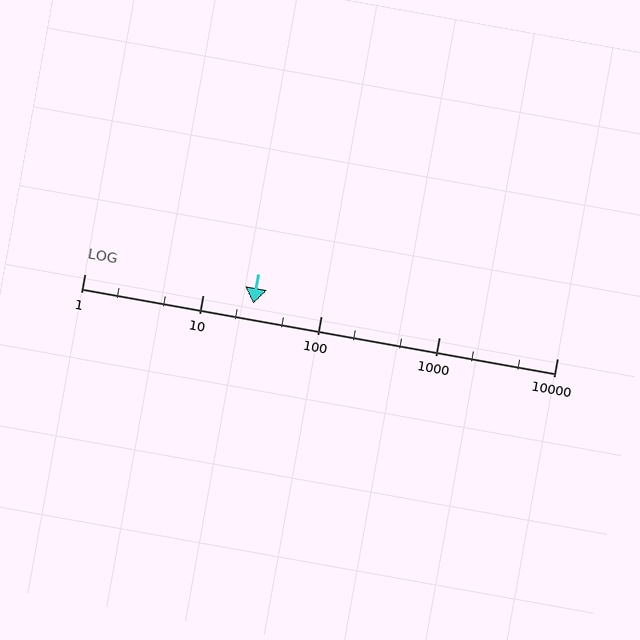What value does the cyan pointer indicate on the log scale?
The pointer indicates approximately 27.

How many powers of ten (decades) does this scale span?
The scale spans 4 decades, from 1 to 10000.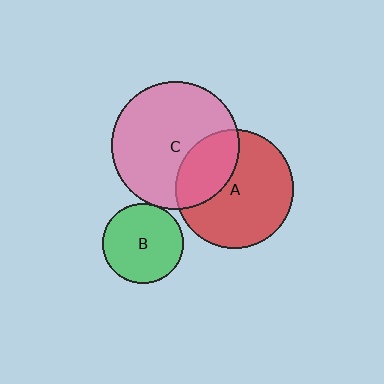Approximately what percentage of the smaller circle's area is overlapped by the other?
Approximately 5%.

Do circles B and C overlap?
Yes.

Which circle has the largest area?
Circle C (pink).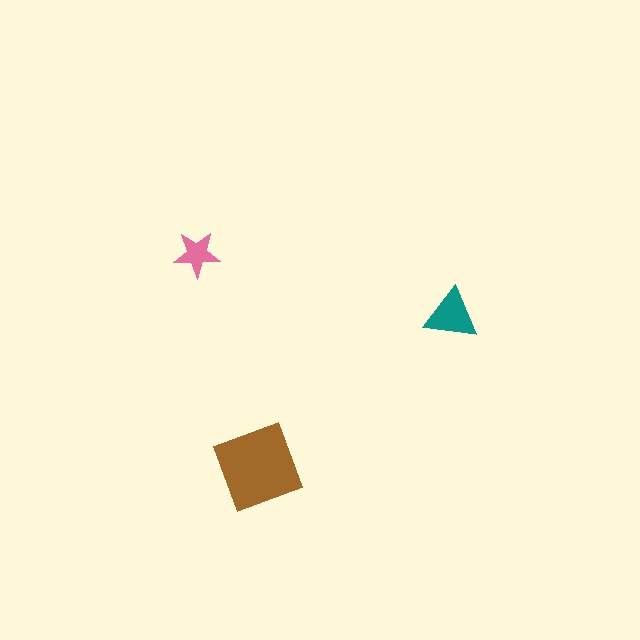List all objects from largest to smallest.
The brown square, the teal triangle, the pink star.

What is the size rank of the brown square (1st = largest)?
1st.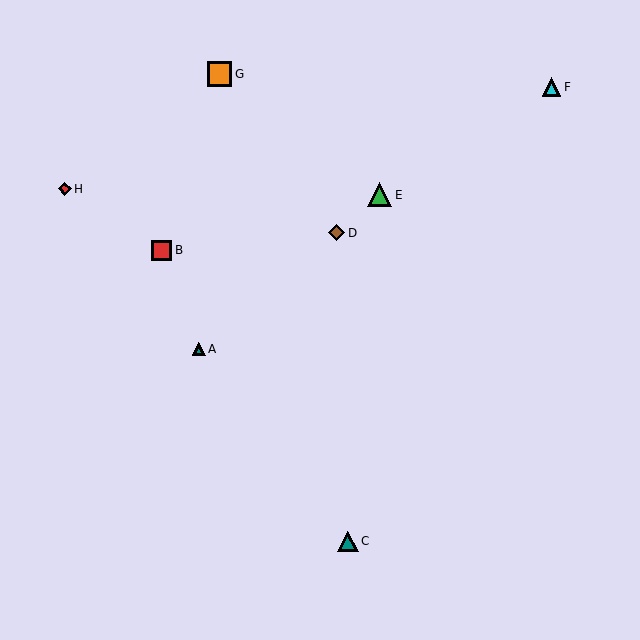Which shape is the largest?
The orange square (labeled G) is the largest.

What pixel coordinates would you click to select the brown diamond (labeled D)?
Click at (337, 233) to select the brown diamond D.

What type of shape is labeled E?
Shape E is a green triangle.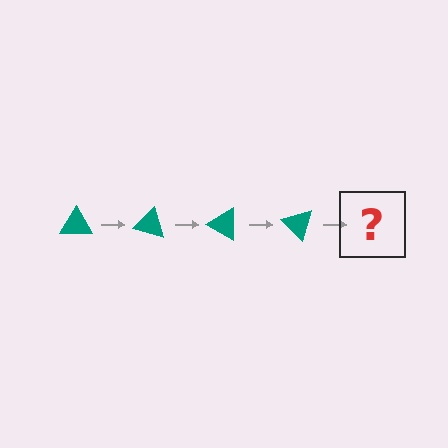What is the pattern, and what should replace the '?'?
The pattern is that the triangle rotates 15 degrees each step. The '?' should be a teal triangle rotated 60 degrees.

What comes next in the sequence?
The next element should be a teal triangle rotated 60 degrees.